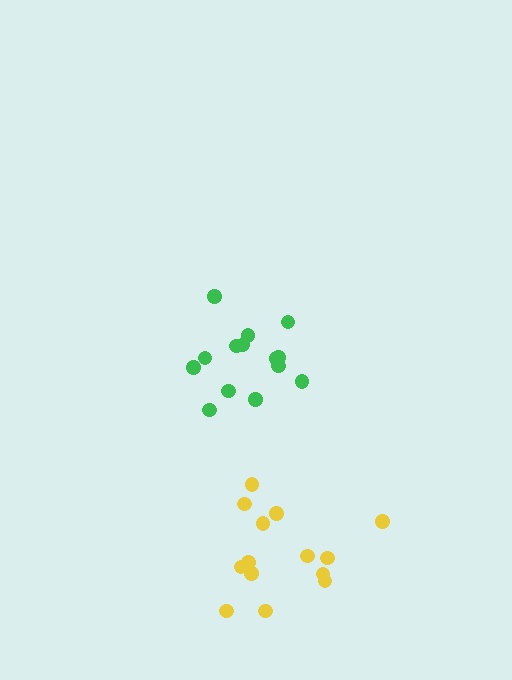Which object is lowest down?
The yellow cluster is bottommost.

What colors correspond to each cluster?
The clusters are colored: green, yellow.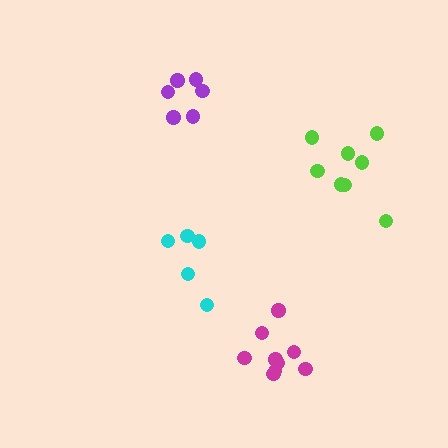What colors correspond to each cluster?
The clusters are colored: lime, purple, cyan, magenta.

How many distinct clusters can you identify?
There are 4 distinct clusters.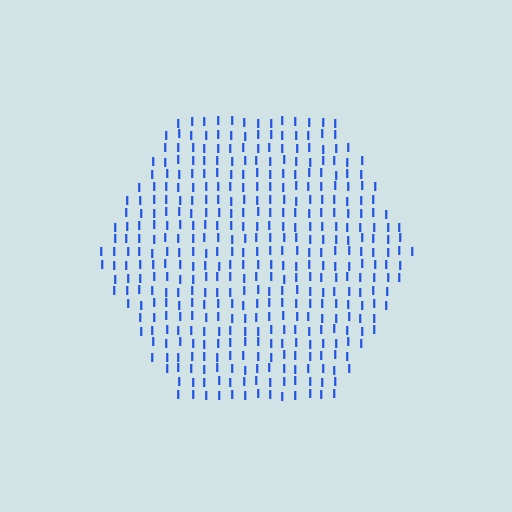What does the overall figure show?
The overall figure shows a hexagon.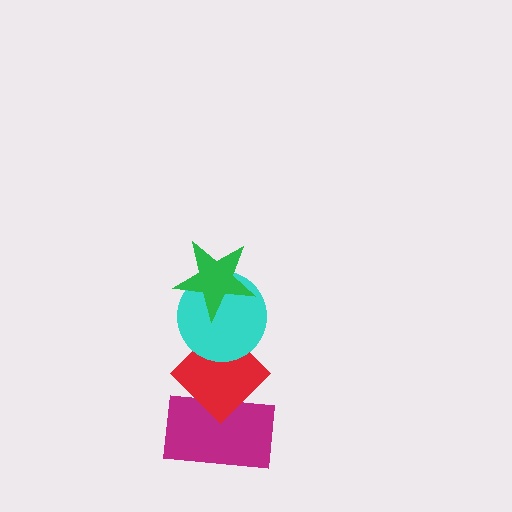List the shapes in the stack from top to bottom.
From top to bottom: the green star, the cyan circle, the red diamond, the magenta rectangle.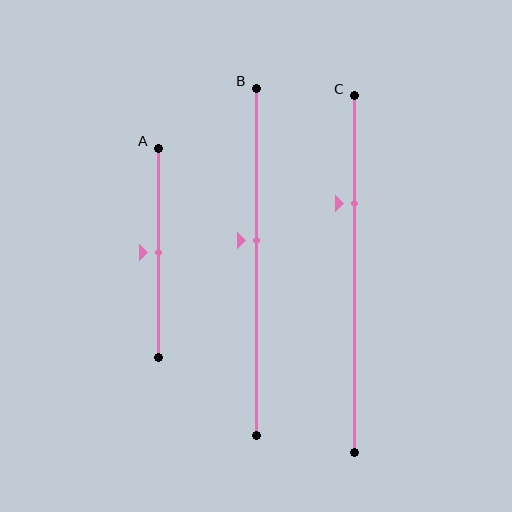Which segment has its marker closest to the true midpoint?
Segment A has its marker closest to the true midpoint.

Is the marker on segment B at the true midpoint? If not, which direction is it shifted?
No, the marker on segment B is shifted upward by about 6% of the segment length.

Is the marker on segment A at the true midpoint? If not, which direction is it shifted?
Yes, the marker on segment A is at the true midpoint.